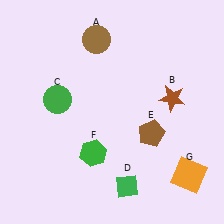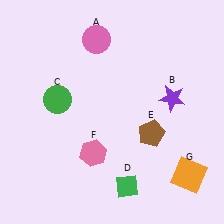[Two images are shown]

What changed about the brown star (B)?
In Image 1, B is brown. In Image 2, it changed to purple.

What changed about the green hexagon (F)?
In Image 1, F is green. In Image 2, it changed to pink.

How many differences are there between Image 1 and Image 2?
There are 3 differences between the two images.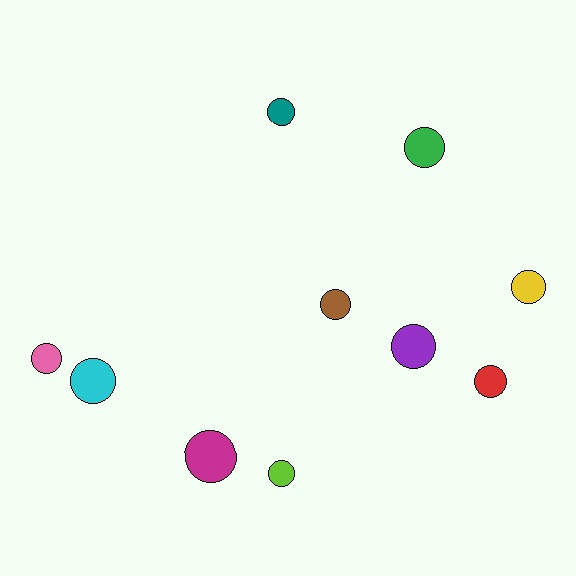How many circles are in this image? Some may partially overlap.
There are 10 circles.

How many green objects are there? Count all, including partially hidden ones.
There is 1 green object.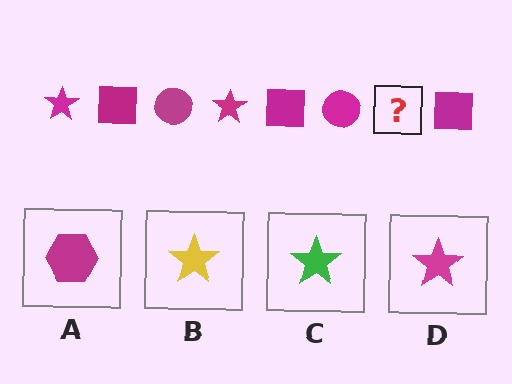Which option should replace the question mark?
Option D.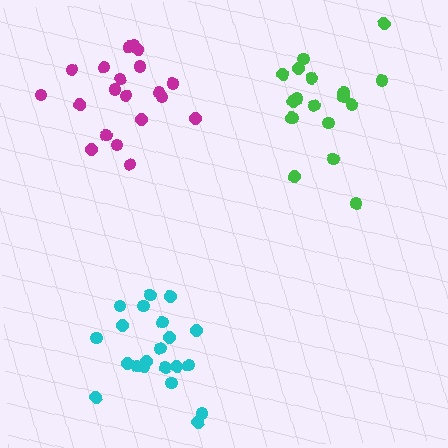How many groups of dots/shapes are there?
There are 3 groups.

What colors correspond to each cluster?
The clusters are colored: magenta, green, cyan.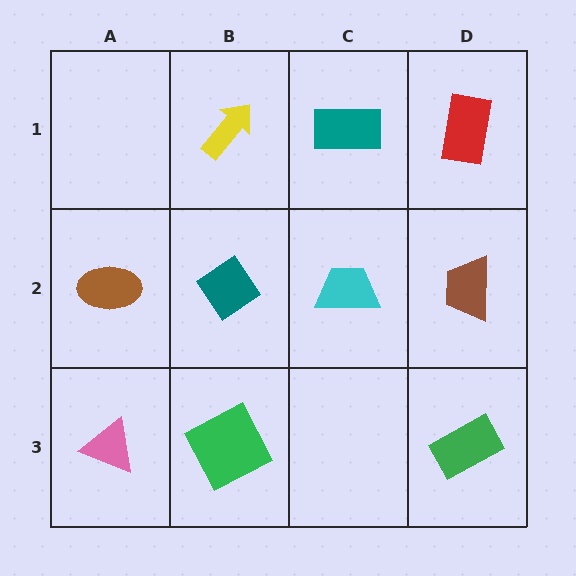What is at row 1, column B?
A yellow arrow.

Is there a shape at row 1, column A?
No, that cell is empty.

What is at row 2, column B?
A teal diamond.